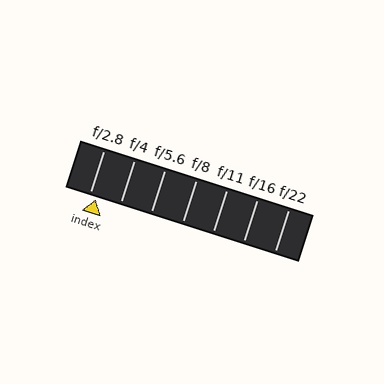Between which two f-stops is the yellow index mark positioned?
The index mark is between f/2.8 and f/4.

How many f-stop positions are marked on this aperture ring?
There are 7 f-stop positions marked.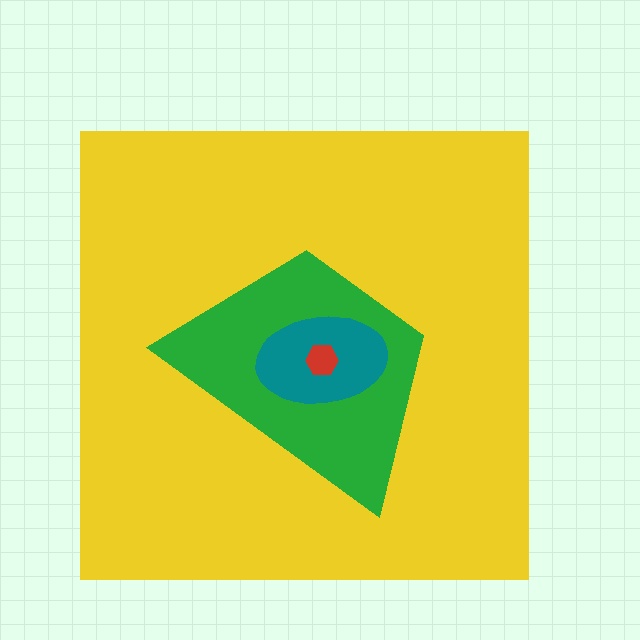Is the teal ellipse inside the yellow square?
Yes.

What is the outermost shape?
The yellow square.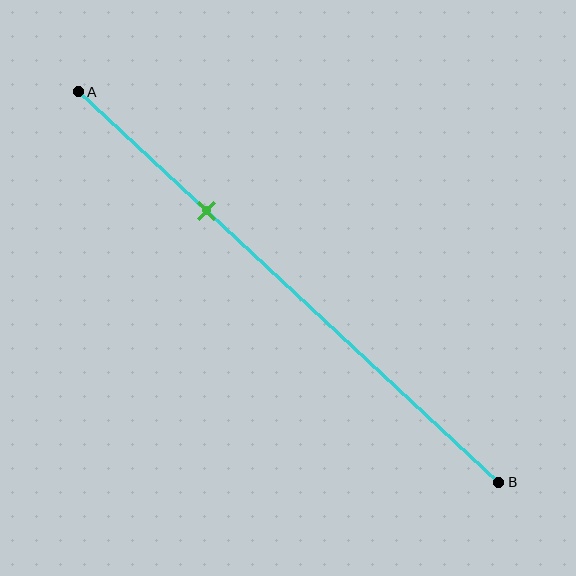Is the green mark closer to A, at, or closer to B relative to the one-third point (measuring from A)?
The green mark is approximately at the one-third point of segment AB.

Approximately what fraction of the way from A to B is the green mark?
The green mark is approximately 30% of the way from A to B.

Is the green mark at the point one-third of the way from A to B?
Yes, the mark is approximately at the one-third point.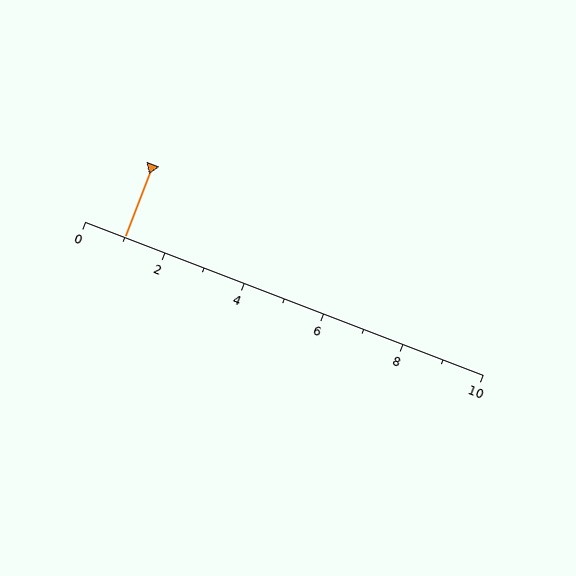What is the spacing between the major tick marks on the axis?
The major ticks are spaced 2 apart.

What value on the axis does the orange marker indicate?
The marker indicates approximately 1.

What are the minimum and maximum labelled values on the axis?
The axis runs from 0 to 10.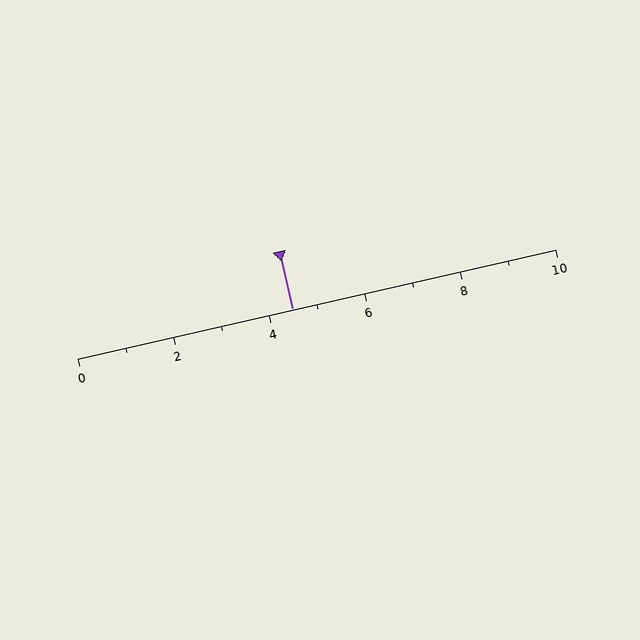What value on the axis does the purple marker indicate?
The marker indicates approximately 4.5.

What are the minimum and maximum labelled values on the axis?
The axis runs from 0 to 10.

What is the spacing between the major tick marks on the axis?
The major ticks are spaced 2 apart.